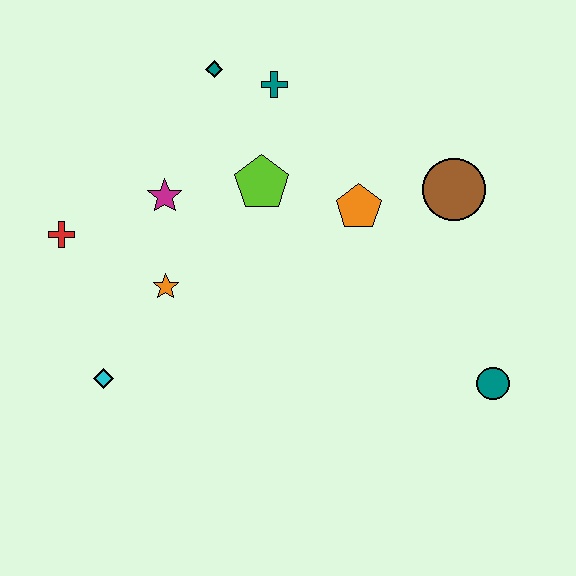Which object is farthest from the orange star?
The teal circle is farthest from the orange star.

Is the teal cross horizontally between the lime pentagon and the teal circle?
Yes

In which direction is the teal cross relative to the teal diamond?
The teal cross is to the right of the teal diamond.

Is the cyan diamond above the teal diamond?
No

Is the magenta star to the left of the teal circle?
Yes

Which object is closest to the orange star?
The magenta star is closest to the orange star.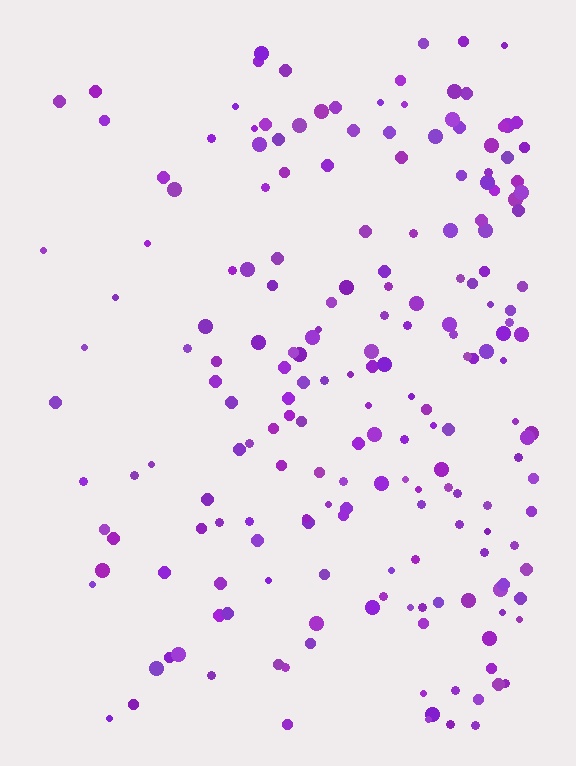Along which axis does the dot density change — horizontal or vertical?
Horizontal.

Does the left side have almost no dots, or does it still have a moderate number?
Still a moderate number, just noticeably fewer than the right.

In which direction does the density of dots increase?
From left to right, with the right side densest.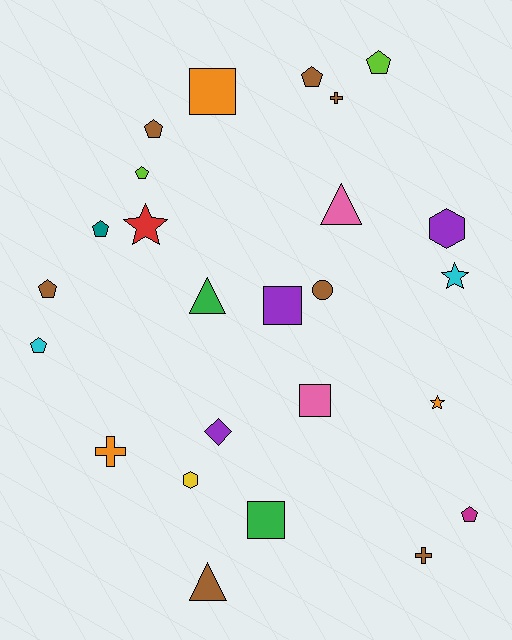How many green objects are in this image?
There are 2 green objects.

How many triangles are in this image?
There are 3 triangles.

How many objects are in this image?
There are 25 objects.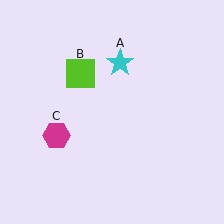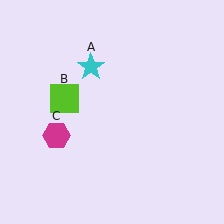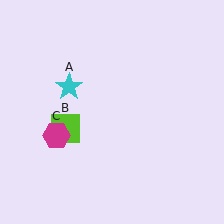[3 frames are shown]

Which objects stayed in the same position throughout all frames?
Magenta hexagon (object C) remained stationary.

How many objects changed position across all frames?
2 objects changed position: cyan star (object A), lime square (object B).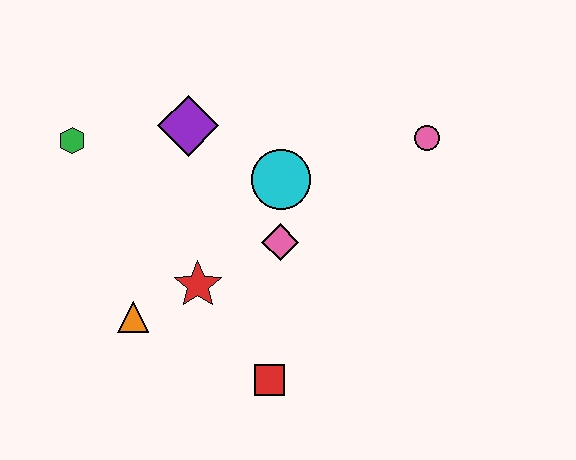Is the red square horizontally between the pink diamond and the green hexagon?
Yes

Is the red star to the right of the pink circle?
No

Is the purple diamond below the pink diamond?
No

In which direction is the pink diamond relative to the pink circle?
The pink diamond is to the left of the pink circle.